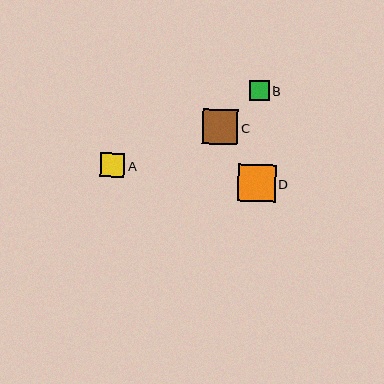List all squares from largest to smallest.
From largest to smallest: D, C, A, B.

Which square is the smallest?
Square B is the smallest with a size of approximately 20 pixels.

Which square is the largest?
Square D is the largest with a size of approximately 38 pixels.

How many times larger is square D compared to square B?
Square D is approximately 1.9 times the size of square B.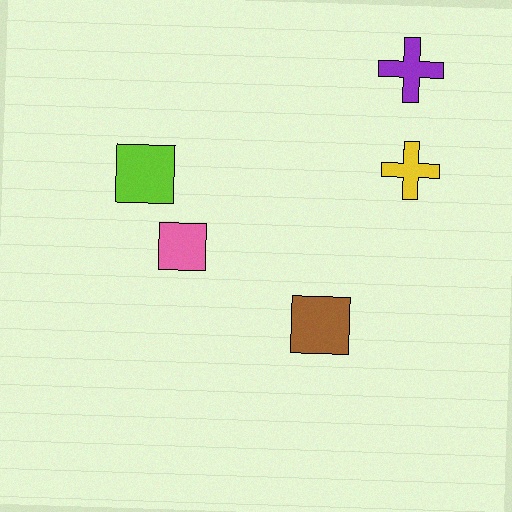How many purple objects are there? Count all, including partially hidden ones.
There is 1 purple object.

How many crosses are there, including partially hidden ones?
There are 2 crosses.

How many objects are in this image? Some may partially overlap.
There are 5 objects.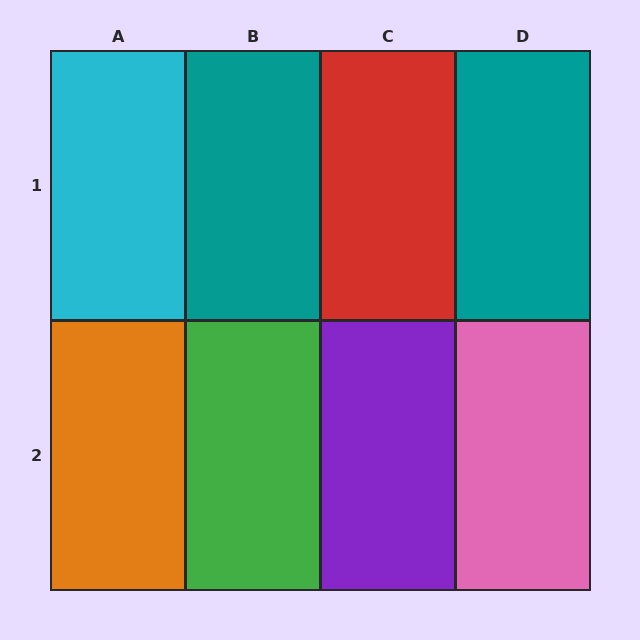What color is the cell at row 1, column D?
Teal.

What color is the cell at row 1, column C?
Red.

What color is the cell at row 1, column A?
Cyan.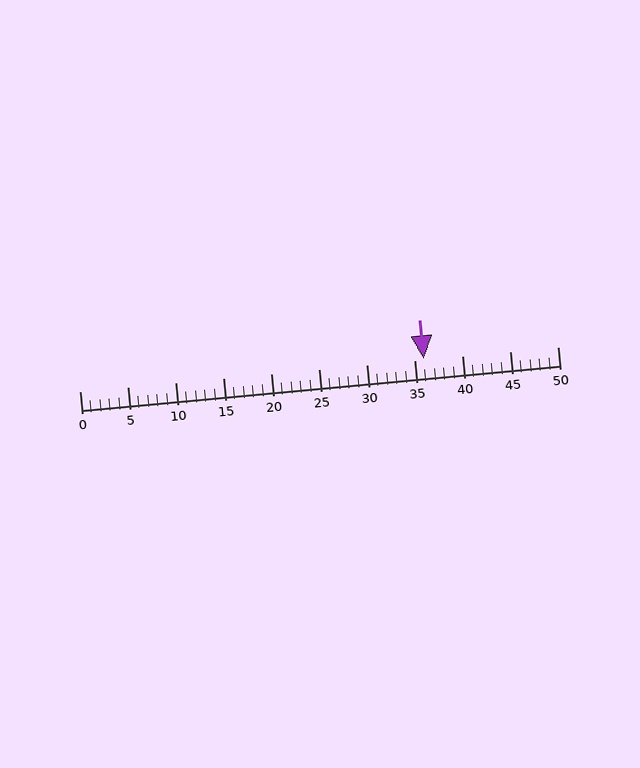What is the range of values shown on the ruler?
The ruler shows values from 0 to 50.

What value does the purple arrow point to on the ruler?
The purple arrow points to approximately 36.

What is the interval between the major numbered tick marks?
The major tick marks are spaced 5 units apart.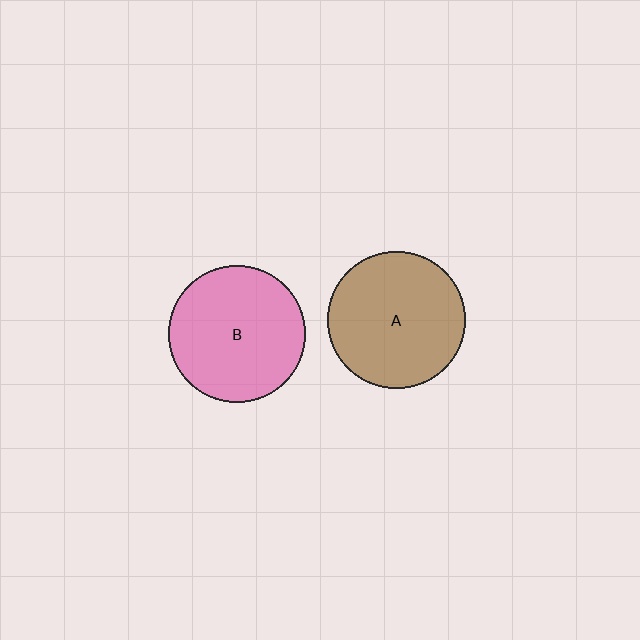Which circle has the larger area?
Circle A (brown).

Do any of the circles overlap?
No, none of the circles overlap.